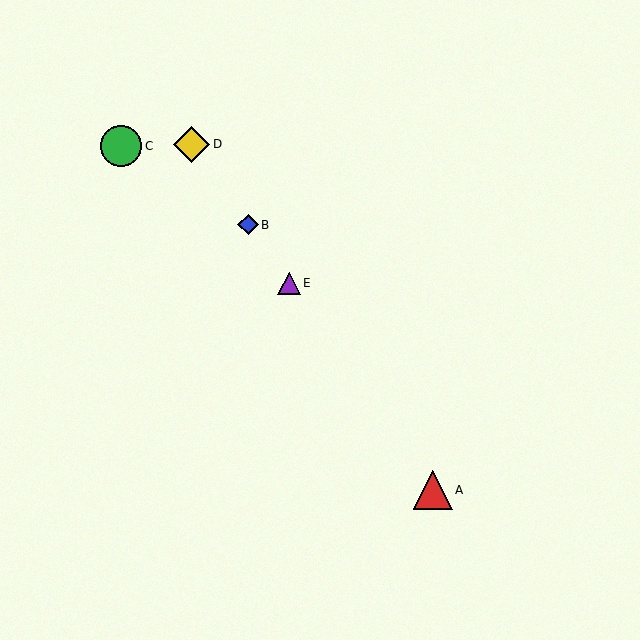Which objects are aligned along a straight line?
Objects A, B, D, E are aligned along a straight line.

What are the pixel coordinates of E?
Object E is at (289, 283).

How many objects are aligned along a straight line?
4 objects (A, B, D, E) are aligned along a straight line.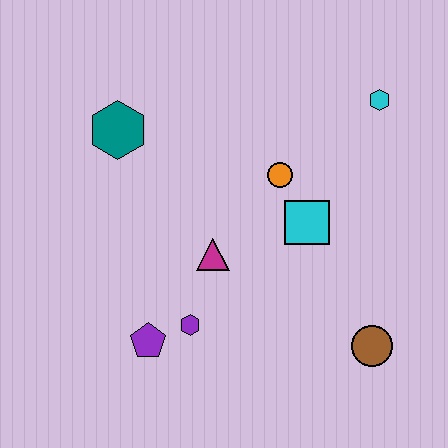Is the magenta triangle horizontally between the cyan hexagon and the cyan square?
No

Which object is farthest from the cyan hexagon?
The purple pentagon is farthest from the cyan hexagon.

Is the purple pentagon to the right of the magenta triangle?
No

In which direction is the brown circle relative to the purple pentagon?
The brown circle is to the right of the purple pentagon.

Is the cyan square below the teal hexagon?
Yes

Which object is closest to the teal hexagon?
The magenta triangle is closest to the teal hexagon.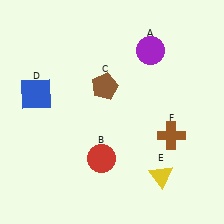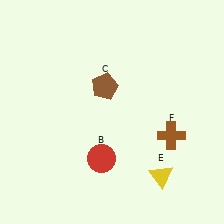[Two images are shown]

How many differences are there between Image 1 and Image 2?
There are 2 differences between the two images.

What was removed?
The purple circle (A), the blue square (D) were removed in Image 2.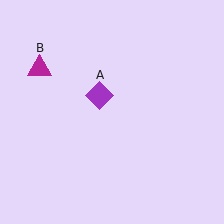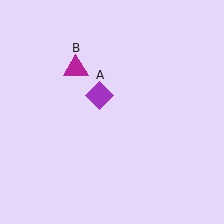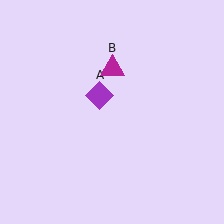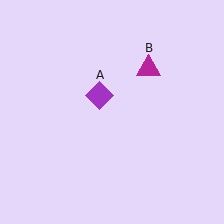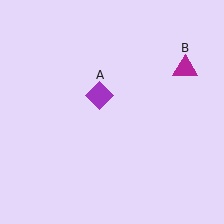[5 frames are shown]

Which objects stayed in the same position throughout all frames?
Purple diamond (object A) remained stationary.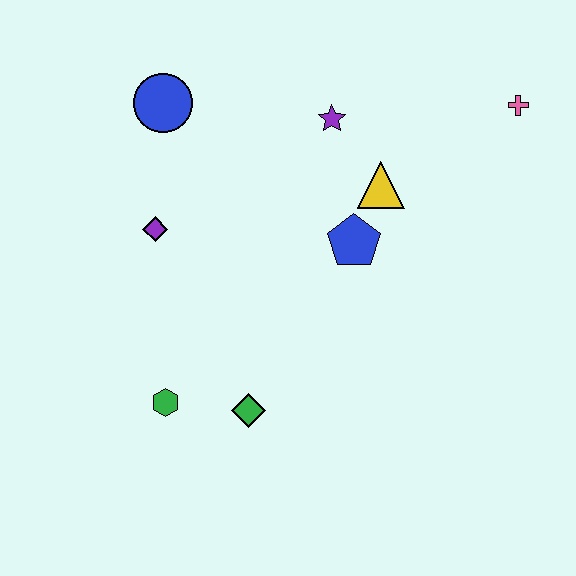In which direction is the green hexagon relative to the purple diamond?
The green hexagon is below the purple diamond.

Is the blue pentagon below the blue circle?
Yes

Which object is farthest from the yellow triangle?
The green hexagon is farthest from the yellow triangle.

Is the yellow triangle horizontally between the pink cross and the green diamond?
Yes